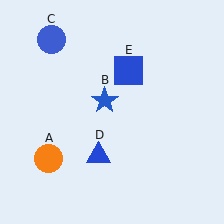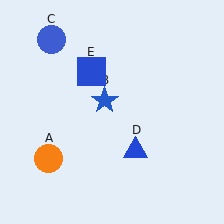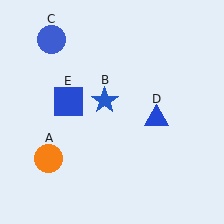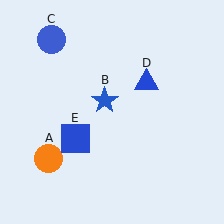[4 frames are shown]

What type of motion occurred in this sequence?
The blue triangle (object D), blue square (object E) rotated counterclockwise around the center of the scene.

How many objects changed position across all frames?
2 objects changed position: blue triangle (object D), blue square (object E).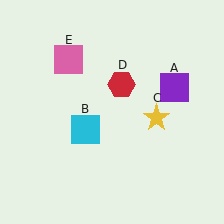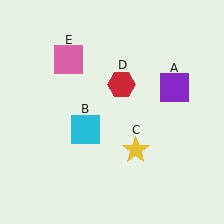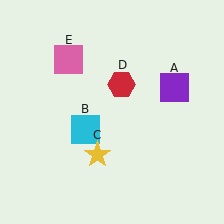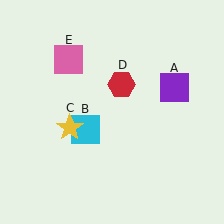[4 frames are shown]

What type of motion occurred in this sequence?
The yellow star (object C) rotated clockwise around the center of the scene.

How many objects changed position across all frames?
1 object changed position: yellow star (object C).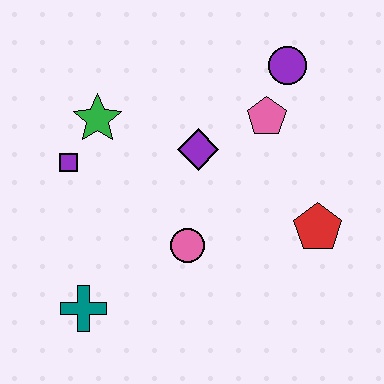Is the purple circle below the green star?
No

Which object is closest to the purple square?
The green star is closest to the purple square.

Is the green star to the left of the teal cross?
No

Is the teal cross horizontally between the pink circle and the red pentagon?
No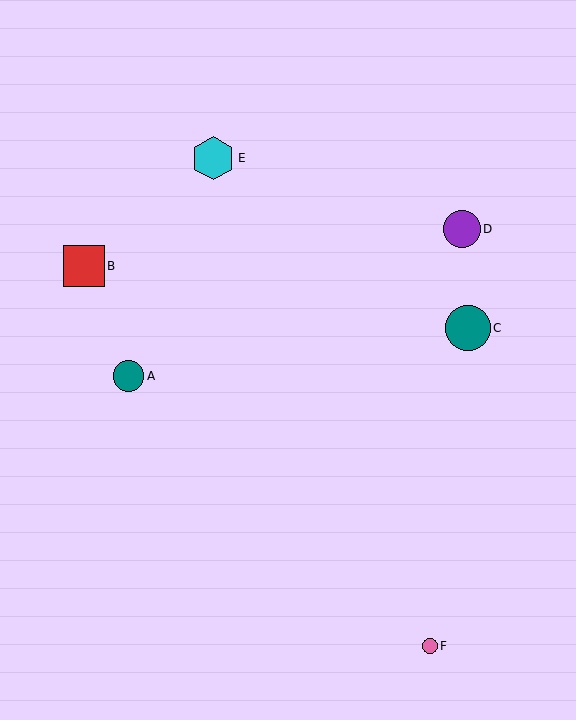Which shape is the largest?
The teal circle (labeled C) is the largest.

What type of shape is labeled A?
Shape A is a teal circle.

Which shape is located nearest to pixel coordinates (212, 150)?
The cyan hexagon (labeled E) at (213, 158) is nearest to that location.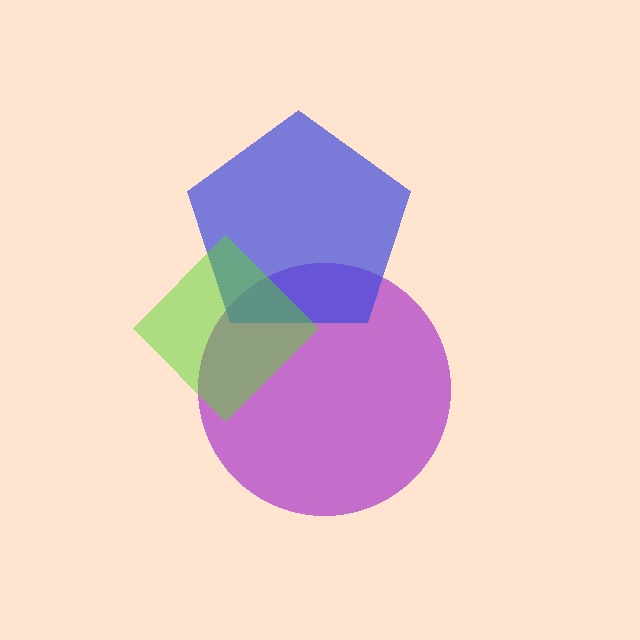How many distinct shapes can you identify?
There are 3 distinct shapes: a purple circle, a blue pentagon, a lime diamond.